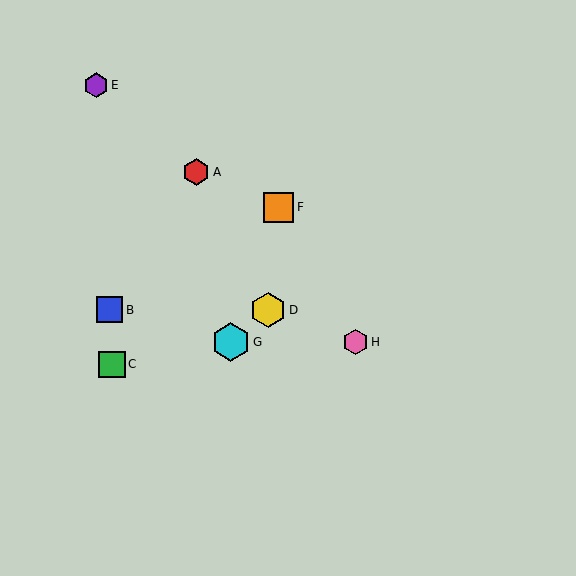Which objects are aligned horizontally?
Objects B, D are aligned horizontally.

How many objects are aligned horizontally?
2 objects (B, D) are aligned horizontally.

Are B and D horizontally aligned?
Yes, both are at y≈310.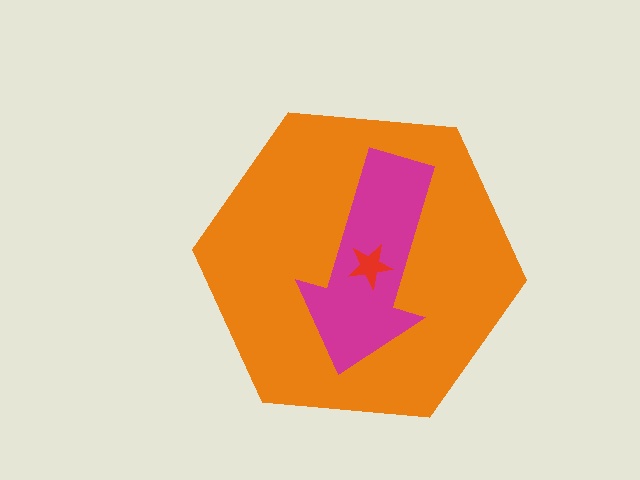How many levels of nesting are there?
3.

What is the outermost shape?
The orange hexagon.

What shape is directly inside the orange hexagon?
The magenta arrow.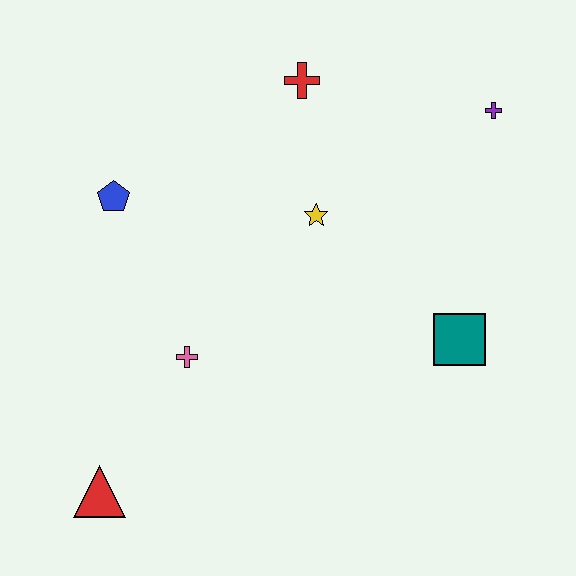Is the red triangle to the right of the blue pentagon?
No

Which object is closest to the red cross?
The yellow star is closest to the red cross.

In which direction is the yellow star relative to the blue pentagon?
The yellow star is to the right of the blue pentagon.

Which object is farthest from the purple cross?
The red triangle is farthest from the purple cross.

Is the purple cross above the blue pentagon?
Yes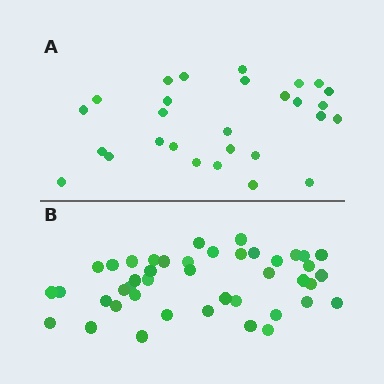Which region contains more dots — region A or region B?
Region B (the bottom region) has more dots.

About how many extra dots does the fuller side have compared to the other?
Region B has approximately 15 more dots than region A.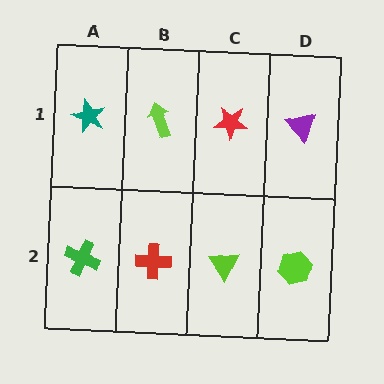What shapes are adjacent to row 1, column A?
A green cross (row 2, column A), a lime arrow (row 1, column B).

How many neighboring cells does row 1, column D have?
2.